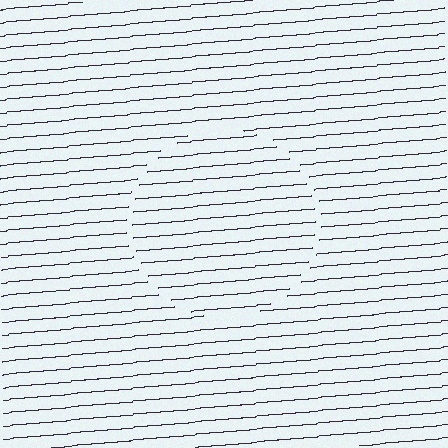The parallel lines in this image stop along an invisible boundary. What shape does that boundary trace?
An illusory circle. The interior of the shape contains the same grating, shifted by half a period — the contour is defined by the phase discontinuity where line-ends from the inner and outer gratings abut.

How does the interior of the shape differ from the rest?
The interior of the shape contains the same grating, shifted by half a period — the contour is defined by the phase discontinuity where line-ends from the inner and outer gratings abut.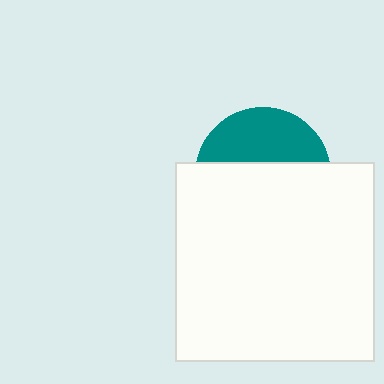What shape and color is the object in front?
The object in front is a white square.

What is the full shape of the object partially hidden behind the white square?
The partially hidden object is a teal circle.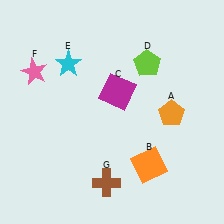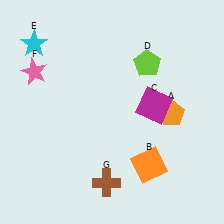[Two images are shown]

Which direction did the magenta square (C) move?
The magenta square (C) moved right.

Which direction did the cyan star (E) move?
The cyan star (E) moved left.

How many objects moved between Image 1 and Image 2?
2 objects moved between the two images.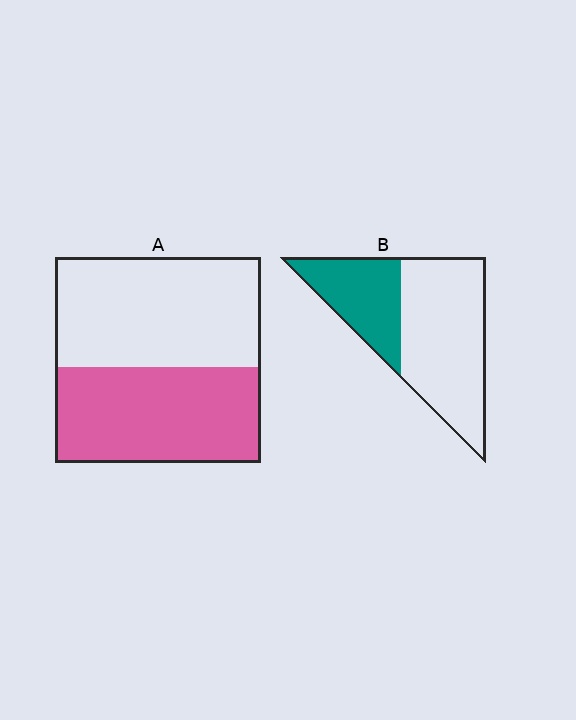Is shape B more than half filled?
No.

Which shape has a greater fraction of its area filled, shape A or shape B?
Shape A.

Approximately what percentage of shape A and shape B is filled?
A is approximately 45% and B is approximately 35%.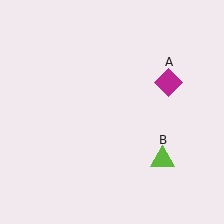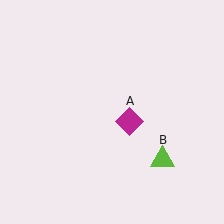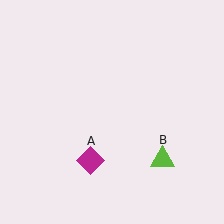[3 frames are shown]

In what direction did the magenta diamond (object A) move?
The magenta diamond (object A) moved down and to the left.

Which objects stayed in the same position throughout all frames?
Lime triangle (object B) remained stationary.